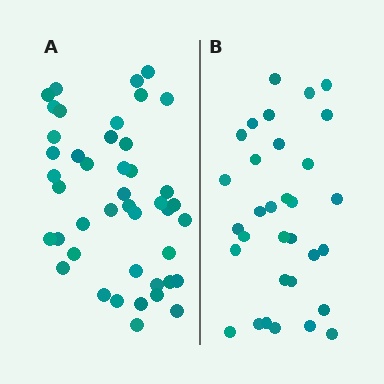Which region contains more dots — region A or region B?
Region A (the left region) has more dots.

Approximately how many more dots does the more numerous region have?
Region A has roughly 12 or so more dots than region B.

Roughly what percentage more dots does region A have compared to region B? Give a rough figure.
About 40% more.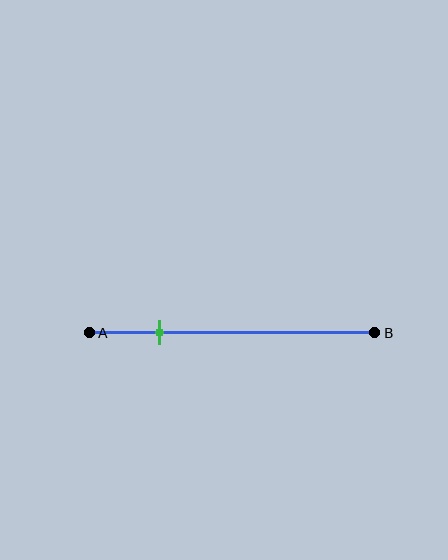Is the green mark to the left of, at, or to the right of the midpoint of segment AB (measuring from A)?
The green mark is to the left of the midpoint of segment AB.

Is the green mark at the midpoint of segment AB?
No, the mark is at about 25% from A, not at the 50% midpoint.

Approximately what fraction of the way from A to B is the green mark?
The green mark is approximately 25% of the way from A to B.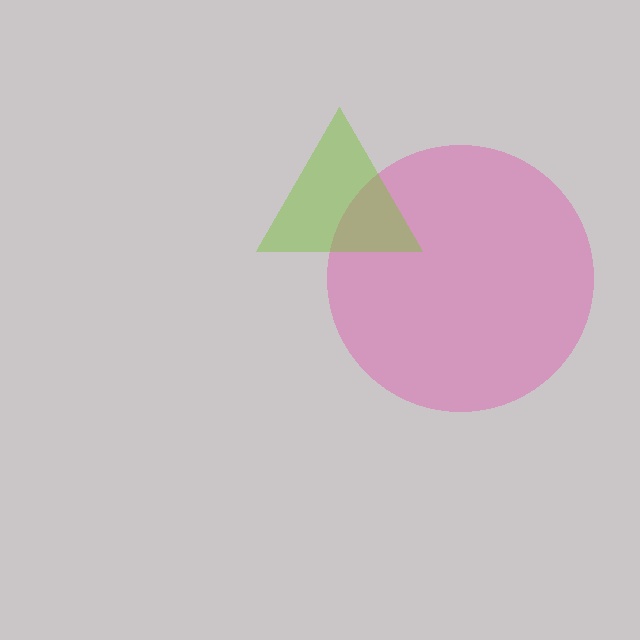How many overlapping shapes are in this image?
There are 2 overlapping shapes in the image.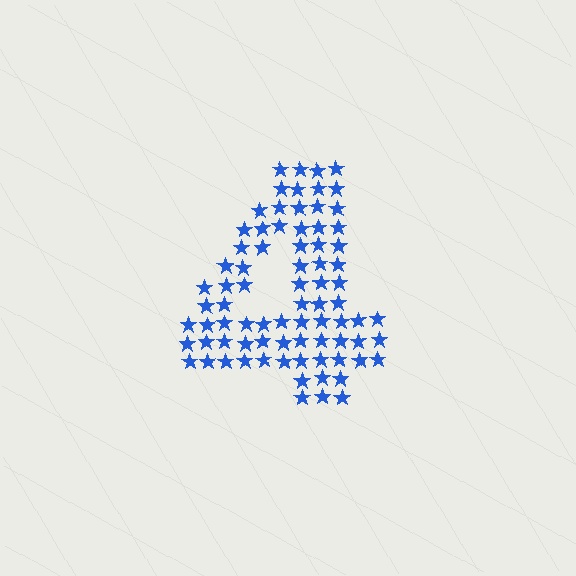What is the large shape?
The large shape is the digit 4.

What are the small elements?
The small elements are stars.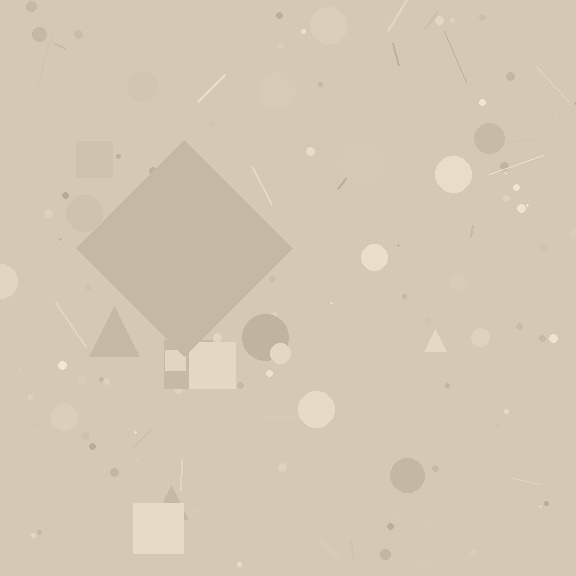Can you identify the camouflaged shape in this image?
The camouflaged shape is a diamond.